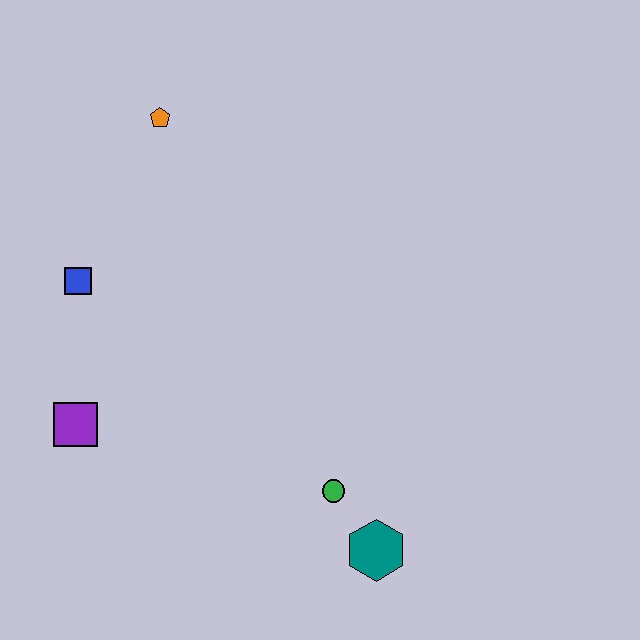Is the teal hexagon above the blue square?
No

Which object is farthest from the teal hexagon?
The orange pentagon is farthest from the teal hexagon.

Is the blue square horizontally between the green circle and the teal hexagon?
No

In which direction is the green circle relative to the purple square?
The green circle is to the right of the purple square.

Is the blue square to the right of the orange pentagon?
No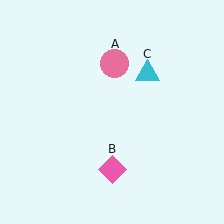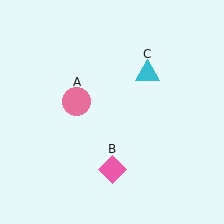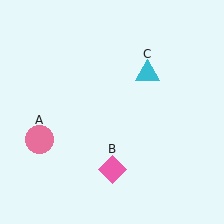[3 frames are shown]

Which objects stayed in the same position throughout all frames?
Pink diamond (object B) and cyan triangle (object C) remained stationary.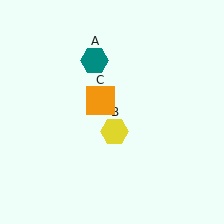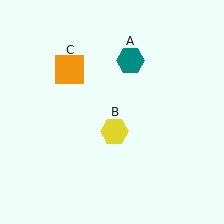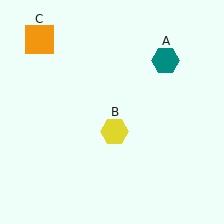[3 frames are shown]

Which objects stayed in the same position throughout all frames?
Yellow hexagon (object B) remained stationary.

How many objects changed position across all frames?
2 objects changed position: teal hexagon (object A), orange square (object C).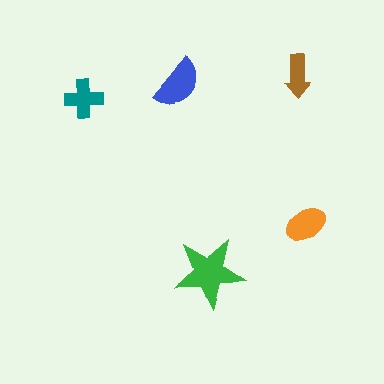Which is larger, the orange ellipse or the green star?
The green star.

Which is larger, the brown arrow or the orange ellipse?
The orange ellipse.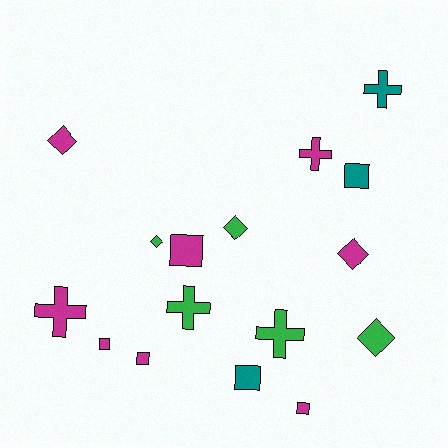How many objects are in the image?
There are 16 objects.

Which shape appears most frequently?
Square, with 6 objects.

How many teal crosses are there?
There is 1 teal cross.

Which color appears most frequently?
Magenta, with 8 objects.